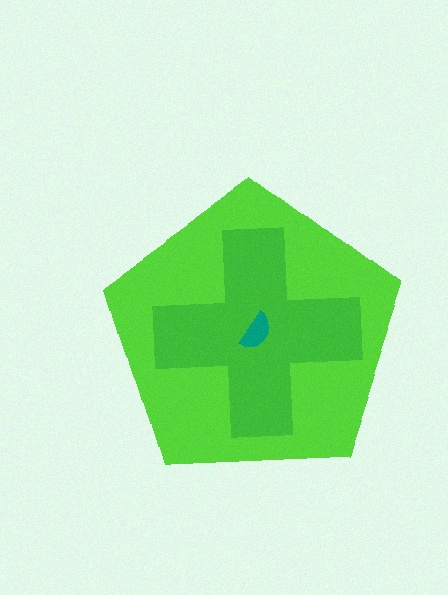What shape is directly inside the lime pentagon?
The green cross.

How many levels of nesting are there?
3.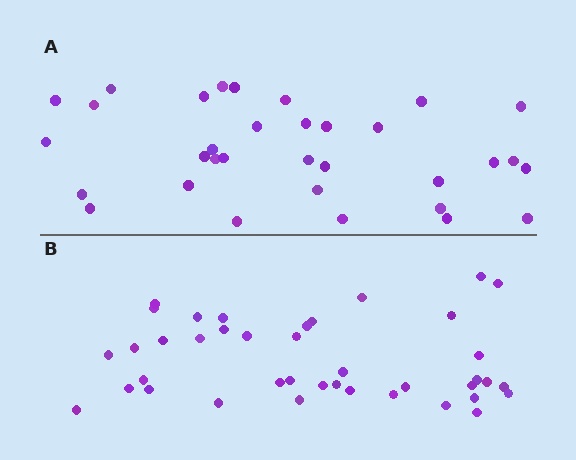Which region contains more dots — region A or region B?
Region B (the bottom region) has more dots.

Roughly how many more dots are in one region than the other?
Region B has roughly 8 or so more dots than region A.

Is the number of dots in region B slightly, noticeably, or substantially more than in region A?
Region B has only slightly more — the two regions are fairly close. The ratio is roughly 1.2 to 1.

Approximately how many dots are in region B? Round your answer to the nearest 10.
About 40 dots.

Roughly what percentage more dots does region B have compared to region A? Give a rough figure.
About 20% more.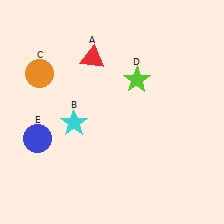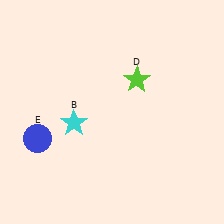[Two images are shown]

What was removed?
The orange circle (C), the red triangle (A) were removed in Image 2.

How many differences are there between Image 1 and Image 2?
There are 2 differences between the two images.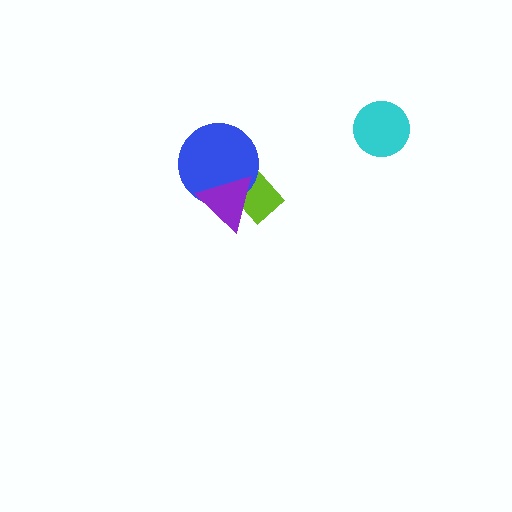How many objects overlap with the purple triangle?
2 objects overlap with the purple triangle.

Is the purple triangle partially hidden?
No, no other shape covers it.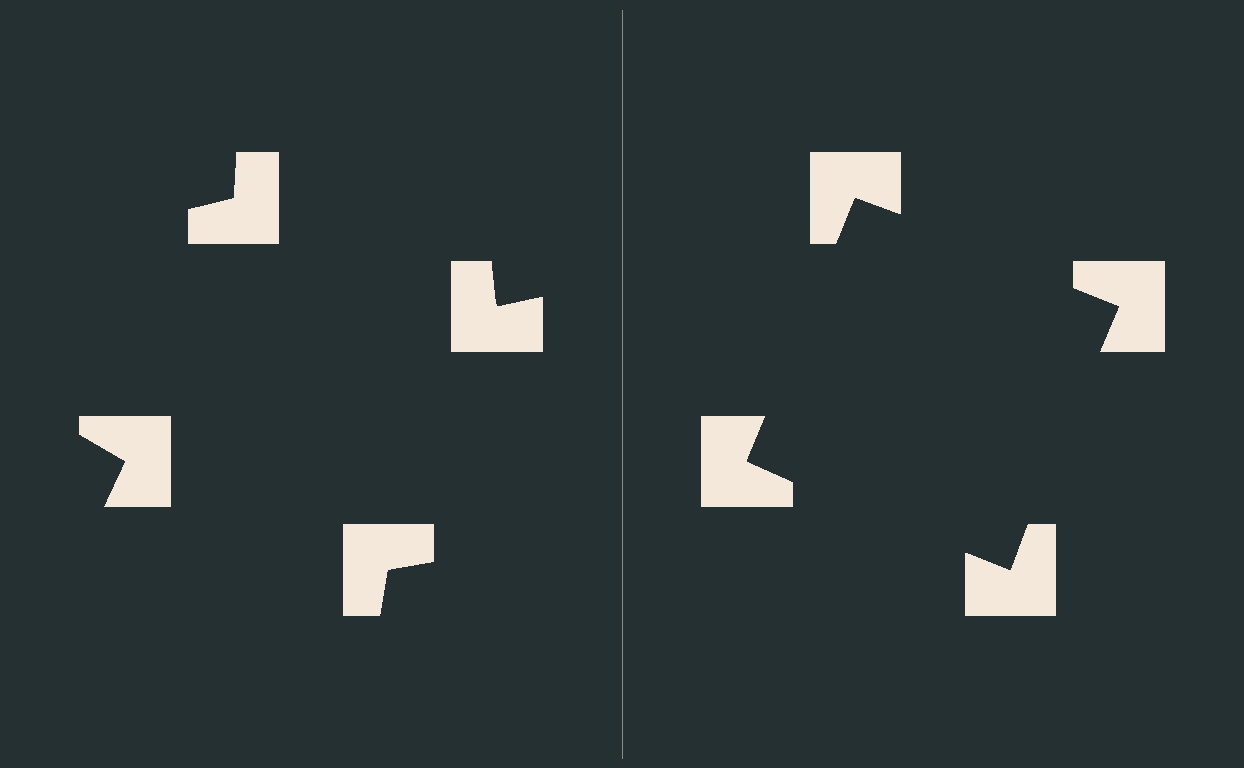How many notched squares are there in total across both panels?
8 — 4 on each side.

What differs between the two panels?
The notched squares are positioned identically on both sides; only the wedge orientations differ. On the right they align to a square; on the left they are misaligned.